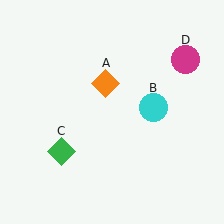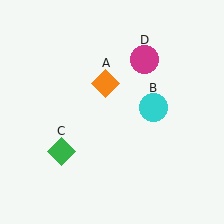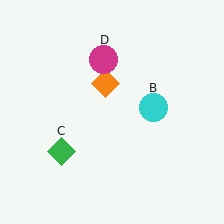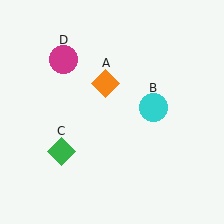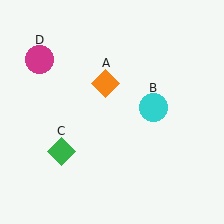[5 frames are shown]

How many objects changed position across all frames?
1 object changed position: magenta circle (object D).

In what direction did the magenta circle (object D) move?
The magenta circle (object D) moved left.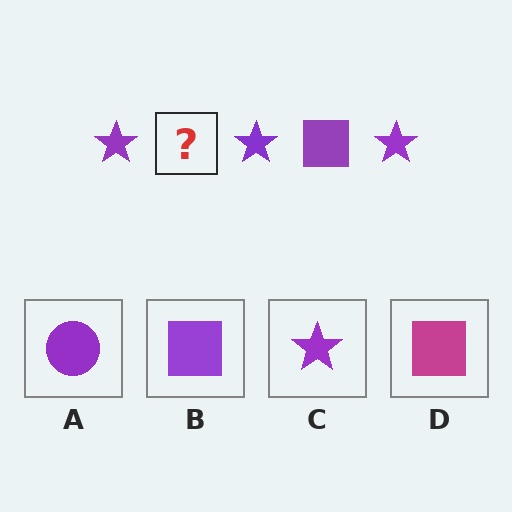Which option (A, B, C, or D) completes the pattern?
B.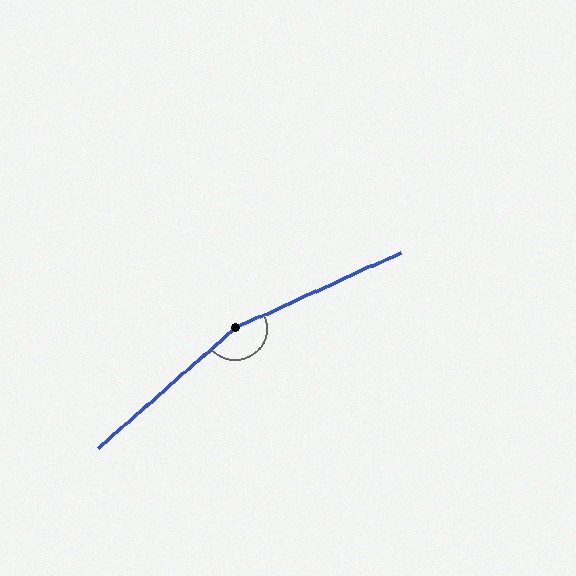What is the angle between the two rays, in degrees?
Approximately 163 degrees.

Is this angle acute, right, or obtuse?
It is obtuse.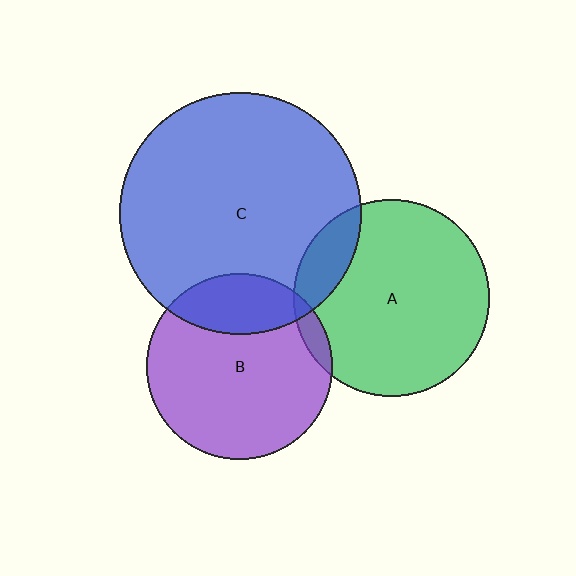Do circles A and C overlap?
Yes.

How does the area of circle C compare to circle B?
Approximately 1.7 times.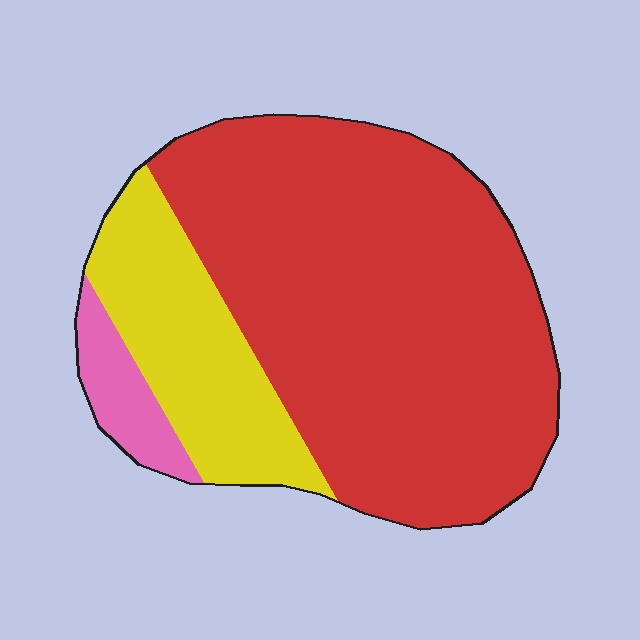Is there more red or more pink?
Red.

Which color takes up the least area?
Pink, at roughly 5%.